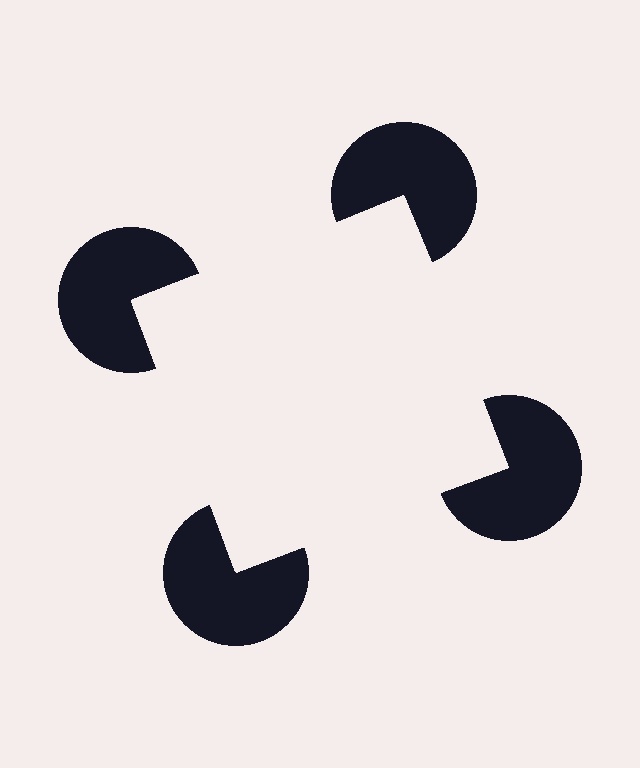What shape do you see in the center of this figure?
An illusory square — its edges are inferred from the aligned wedge cuts in the pac-man discs, not physically drawn.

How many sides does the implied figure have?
4 sides.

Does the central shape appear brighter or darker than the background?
It typically appears slightly brighter than the background, even though no actual brightness change is drawn.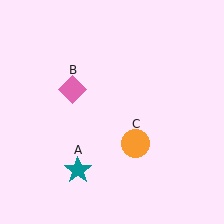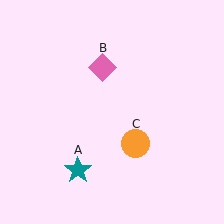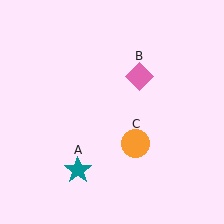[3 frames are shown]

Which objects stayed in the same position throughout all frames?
Teal star (object A) and orange circle (object C) remained stationary.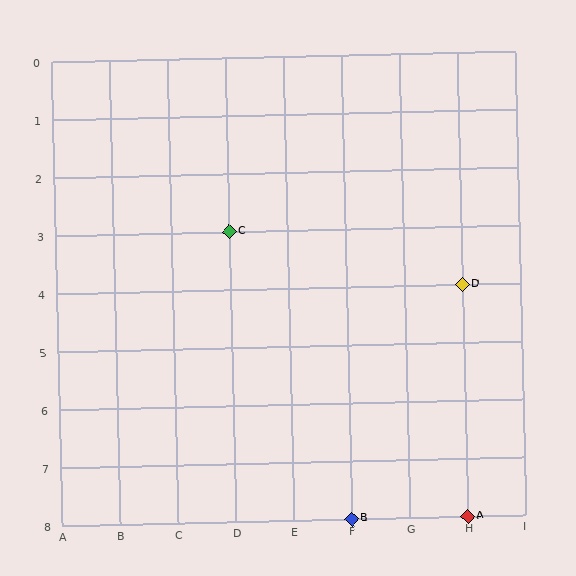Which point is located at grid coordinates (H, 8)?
Point A is at (H, 8).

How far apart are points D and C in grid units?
Points D and C are 4 columns and 1 row apart (about 4.1 grid units diagonally).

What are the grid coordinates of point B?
Point B is at grid coordinates (F, 8).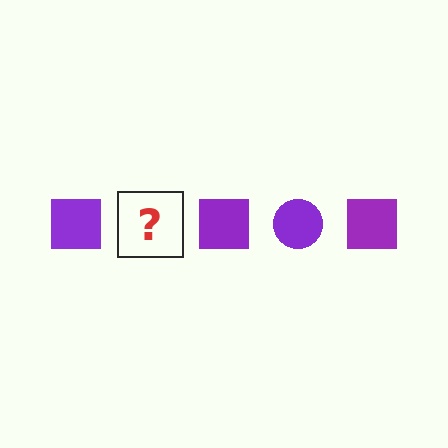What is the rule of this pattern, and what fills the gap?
The rule is that the pattern cycles through square, circle shapes in purple. The gap should be filled with a purple circle.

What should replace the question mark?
The question mark should be replaced with a purple circle.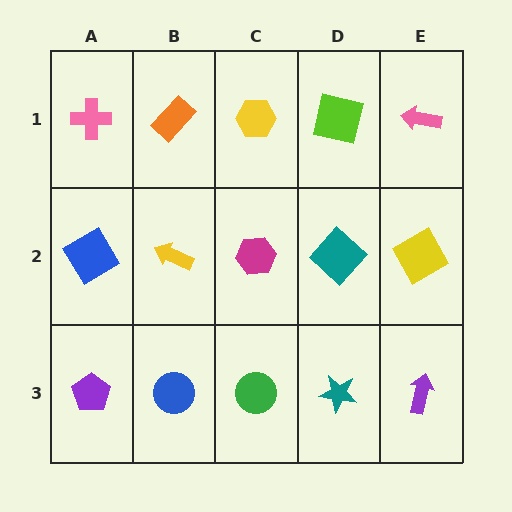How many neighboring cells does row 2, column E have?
3.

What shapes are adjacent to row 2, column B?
An orange rectangle (row 1, column B), a blue circle (row 3, column B), a blue diamond (row 2, column A), a magenta hexagon (row 2, column C).